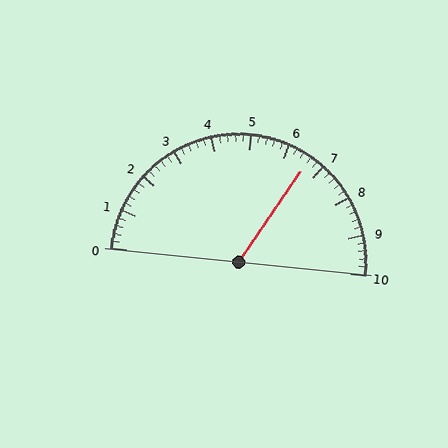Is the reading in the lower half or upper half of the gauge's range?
The reading is in the upper half of the range (0 to 10).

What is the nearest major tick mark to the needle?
The nearest major tick mark is 7.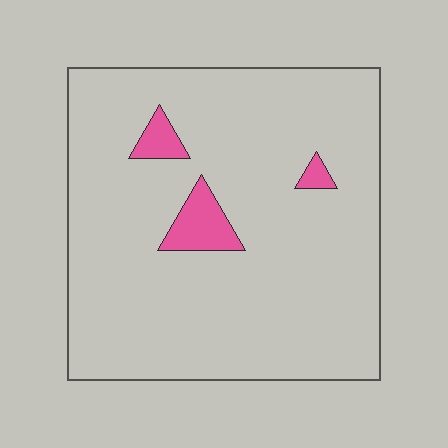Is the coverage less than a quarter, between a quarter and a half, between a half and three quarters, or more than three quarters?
Less than a quarter.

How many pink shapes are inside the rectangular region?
3.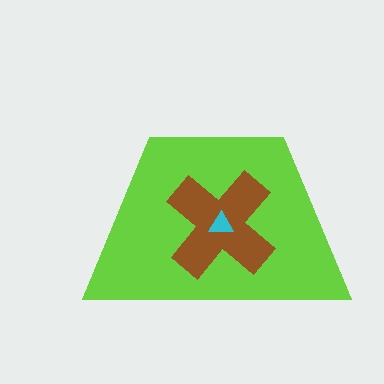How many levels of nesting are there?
3.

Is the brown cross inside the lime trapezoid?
Yes.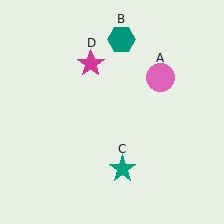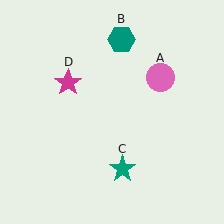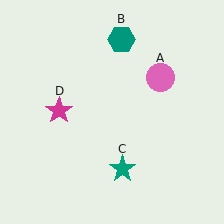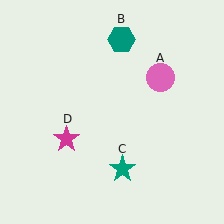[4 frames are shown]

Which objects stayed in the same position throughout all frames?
Pink circle (object A) and teal hexagon (object B) and teal star (object C) remained stationary.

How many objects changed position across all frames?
1 object changed position: magenta star (object D).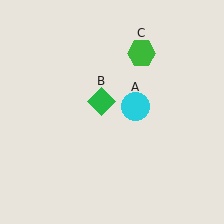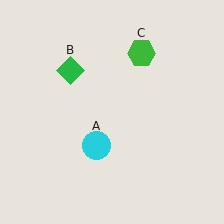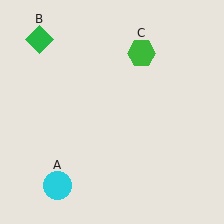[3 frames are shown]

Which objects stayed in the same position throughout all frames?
Green hexagon (object C) remained stationary.